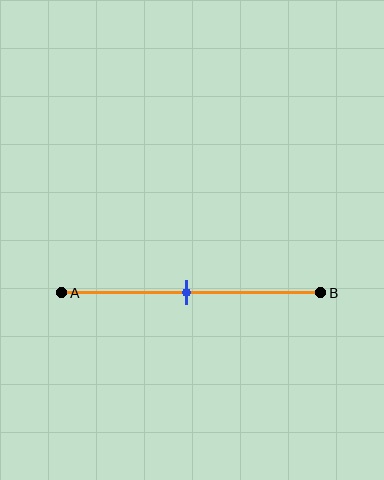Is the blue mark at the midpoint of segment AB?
Yes, the mark is approximately at the midpoint.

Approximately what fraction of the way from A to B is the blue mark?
The blue mark is approximately 50% of the way from A to B.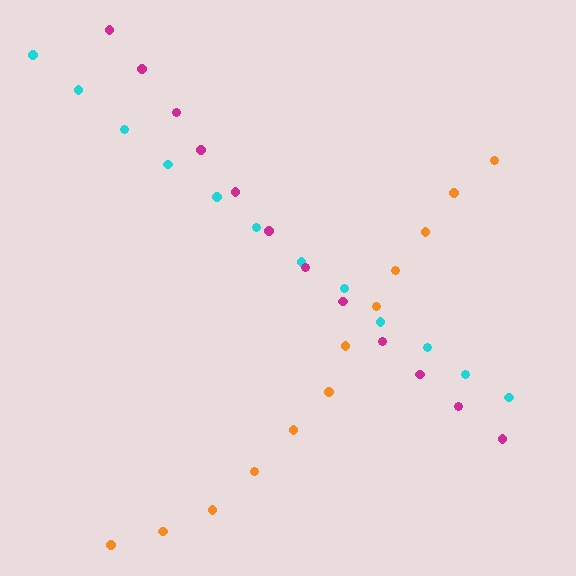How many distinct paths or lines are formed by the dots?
There are 3 distinct paths.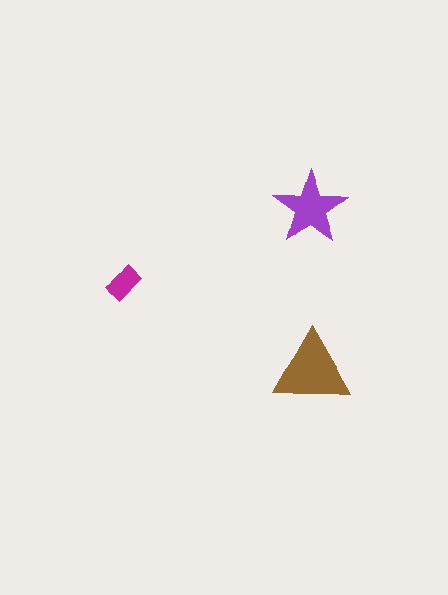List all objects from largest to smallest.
The brown triangle, the purple star, the magenta rectangle.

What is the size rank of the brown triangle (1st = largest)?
1st.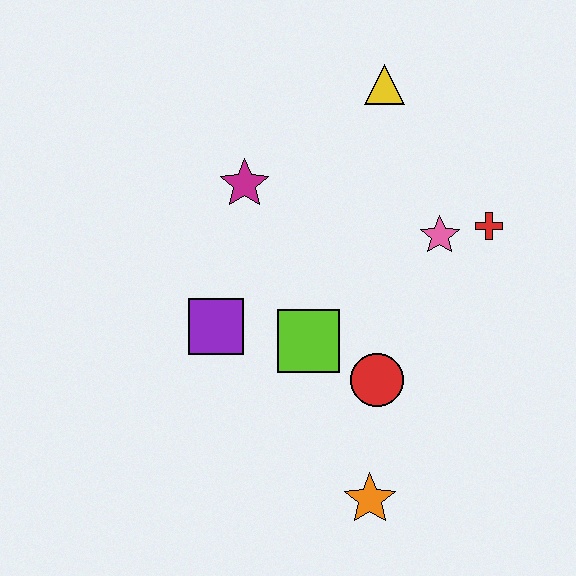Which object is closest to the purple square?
The lime square is closest to the purple square.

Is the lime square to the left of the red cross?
Yes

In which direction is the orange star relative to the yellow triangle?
The orange star is below the yellow triangle.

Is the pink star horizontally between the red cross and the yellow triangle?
Yes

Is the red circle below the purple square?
Yes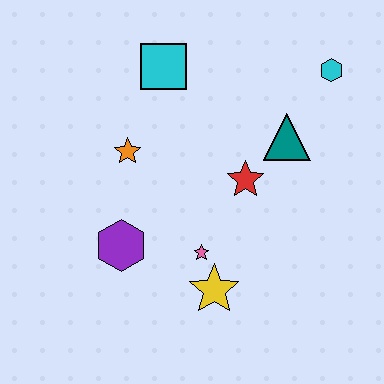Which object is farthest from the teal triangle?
The purple hexagon is farthest from the teal triangle.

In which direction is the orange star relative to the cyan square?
The orange star is below the cyan square.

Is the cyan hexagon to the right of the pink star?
Yes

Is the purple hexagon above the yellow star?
Yes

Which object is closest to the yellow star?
The pink star is closest to the yellow star.